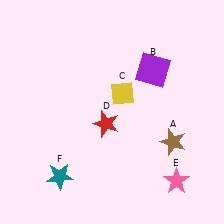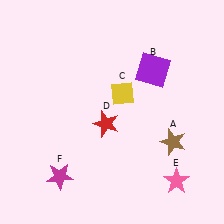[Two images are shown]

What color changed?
The star (F) changed from teal in Image 1 to magenta in Image 2.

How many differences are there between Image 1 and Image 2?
There is 1 difference between the two images.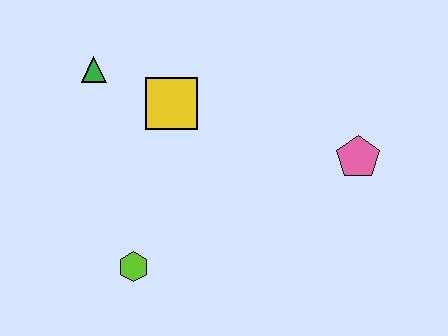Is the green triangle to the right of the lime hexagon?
No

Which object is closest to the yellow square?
The green triangle is closest to the yellow square.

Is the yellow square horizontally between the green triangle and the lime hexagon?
No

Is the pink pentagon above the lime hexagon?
Yes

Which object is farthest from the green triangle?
The pink pentagon is farthest from the green triangle.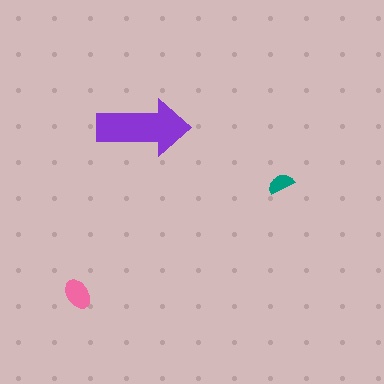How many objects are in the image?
There are 3 objects in the image.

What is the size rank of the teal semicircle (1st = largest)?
3rd.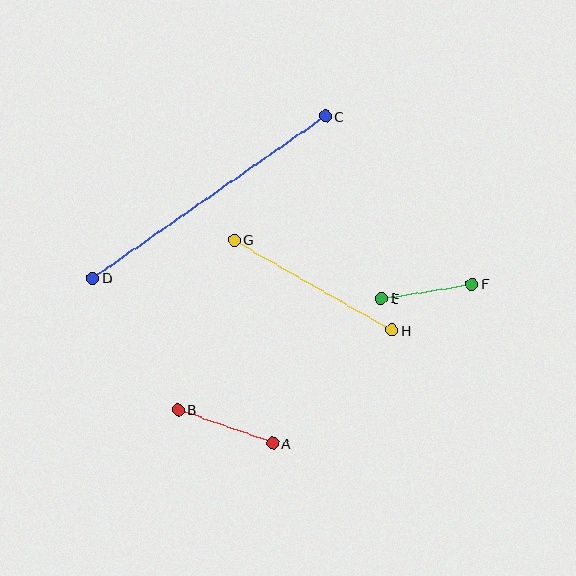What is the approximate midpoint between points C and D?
The midpoint is at approximately (209, 197) pixels.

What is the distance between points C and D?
The distance is approximately 283 pixels.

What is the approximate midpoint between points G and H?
The midpoint is at approximately (313, 285) pixels.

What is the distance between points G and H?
The distance is approximately 181 pixels.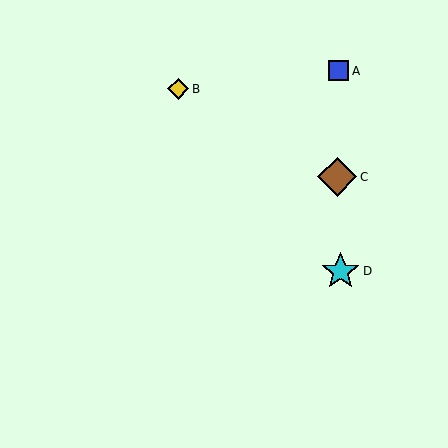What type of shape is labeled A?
Shape A is a blue square.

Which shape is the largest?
The brown diamond (labeled C) is the largest.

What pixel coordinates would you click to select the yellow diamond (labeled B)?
Click at (178, 89) to select the yellow diamond B.